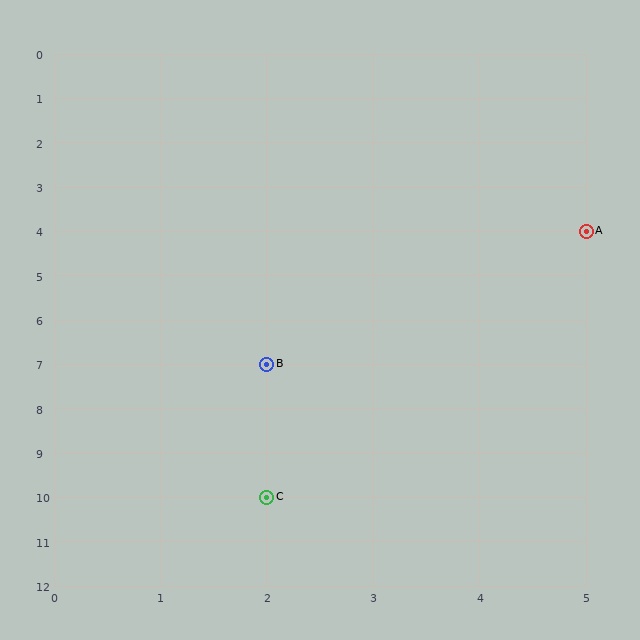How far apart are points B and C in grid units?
Points B and C are 3 rows apart.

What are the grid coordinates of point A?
Point A is at grid coordinates (5, 4).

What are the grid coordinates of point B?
Point B is at grid coordinates (2, 7).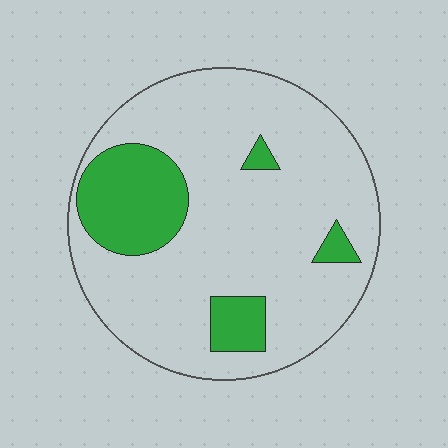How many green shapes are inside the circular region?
4.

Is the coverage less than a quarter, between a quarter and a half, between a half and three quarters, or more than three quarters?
Less than a quarter.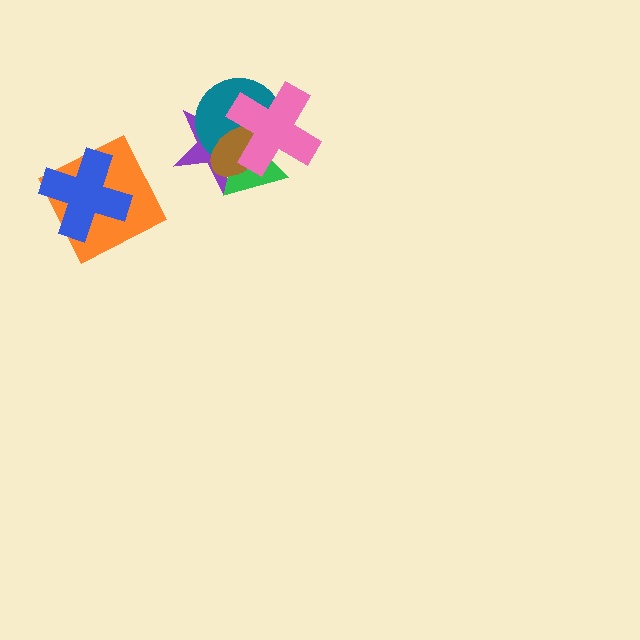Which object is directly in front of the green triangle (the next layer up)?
The purple star is directly in front of the green triangle.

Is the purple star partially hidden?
Yes, it is partially covered by another shape.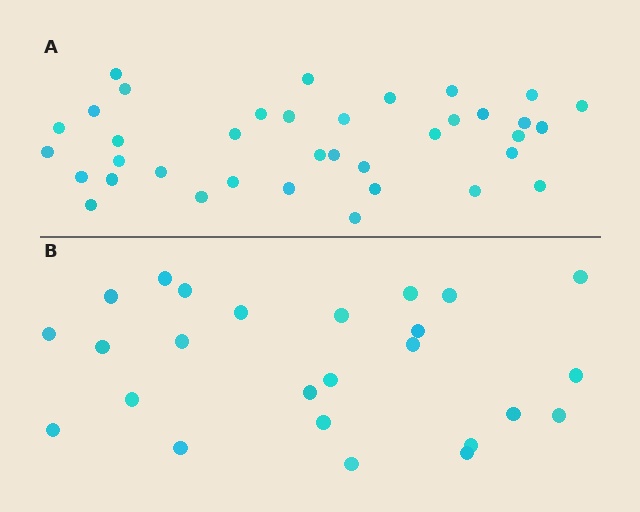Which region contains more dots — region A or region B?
Region A (the top region) has more dots.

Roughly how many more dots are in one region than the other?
Region A has roughly 12 or so more dots than region B.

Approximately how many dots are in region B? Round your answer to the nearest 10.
About 20 dots. (The exact count is 25, which rounds to 20.)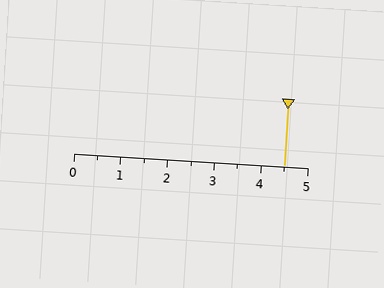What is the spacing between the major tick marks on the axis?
The major ticks are spaced 1 apart.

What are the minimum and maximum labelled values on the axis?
The axis runs from 0 to 5.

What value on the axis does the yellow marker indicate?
The marker indicates approximately 4.5.